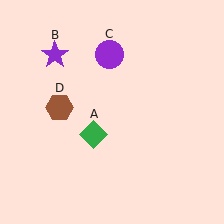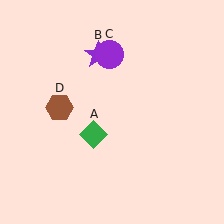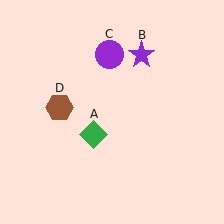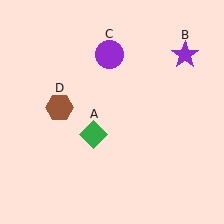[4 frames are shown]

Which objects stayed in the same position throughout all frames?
Green diamond (object A) and purple circle (object C) and brown hexagon (object D) remained stationary.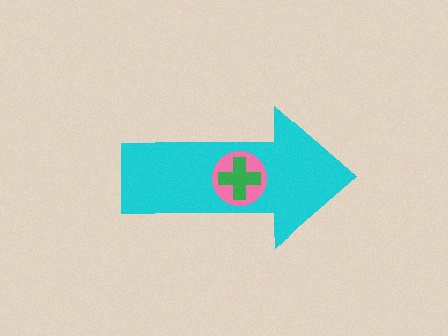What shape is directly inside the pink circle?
The green cross.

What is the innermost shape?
The green cross.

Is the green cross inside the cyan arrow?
Yes.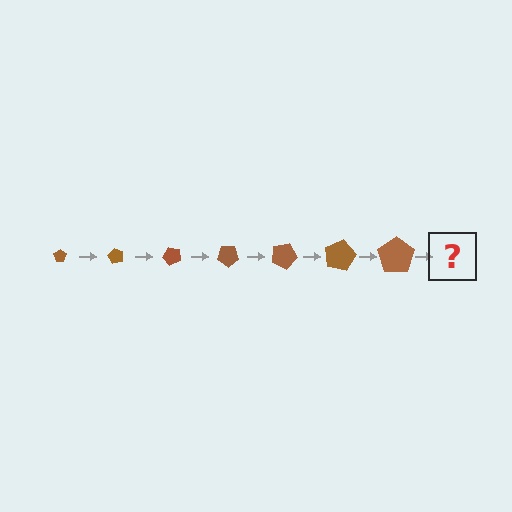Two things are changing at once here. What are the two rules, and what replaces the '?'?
The two rules are that the pentagon grows larger each step and it rotates 60 degrees each step. The '?' should be a pentagon, larger than the previous one and rotated 420 degrees from the start.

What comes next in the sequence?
The next element should be a pentagon, larger than the previous one and rotated 420 degrees from the start.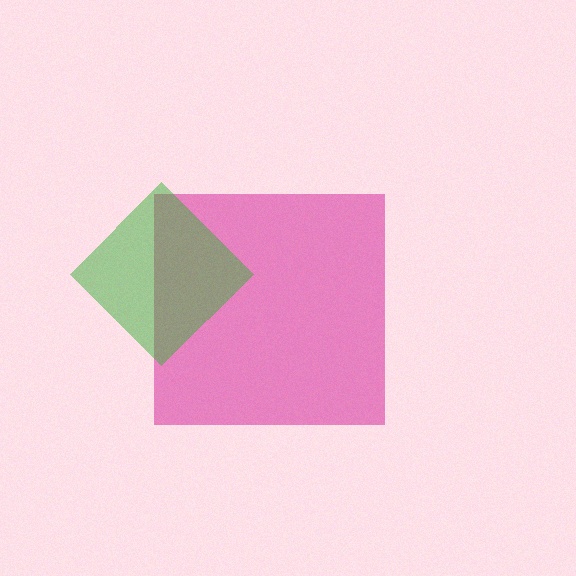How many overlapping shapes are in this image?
There are 2 overlapping shapes in the image.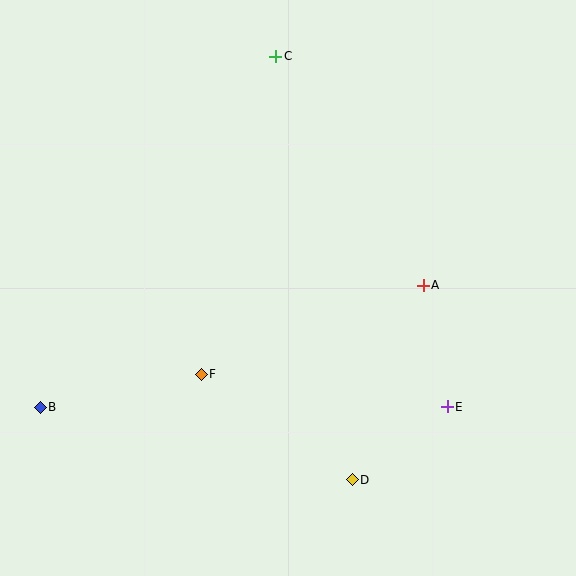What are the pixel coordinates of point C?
Point C is at (276, 56).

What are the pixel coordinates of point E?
Point E is at (447, 407).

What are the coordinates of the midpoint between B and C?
The midpoint between B and C is at (158, 232).